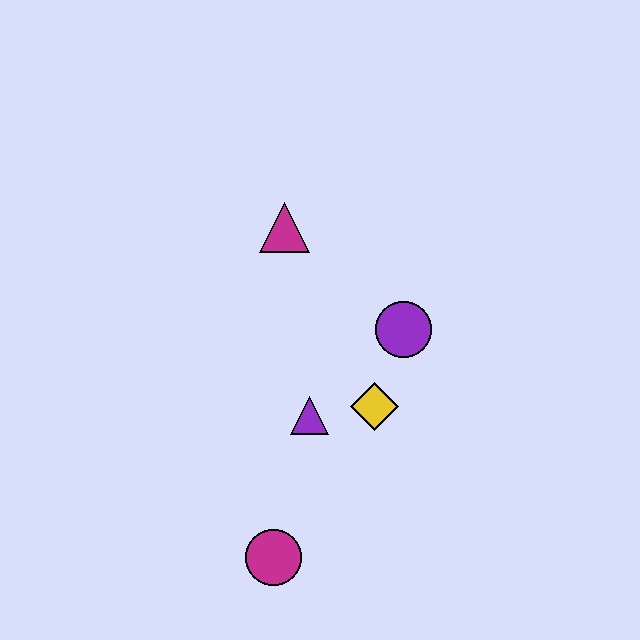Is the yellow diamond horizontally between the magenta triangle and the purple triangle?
No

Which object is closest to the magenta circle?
The purple triangle is closest to the magenta circle.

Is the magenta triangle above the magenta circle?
Yes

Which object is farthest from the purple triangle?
The magenta triangle is farthest from the purple triangle.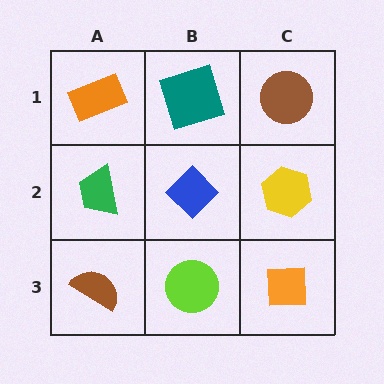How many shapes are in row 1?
3 shapes.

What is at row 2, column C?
A yellow hexagon.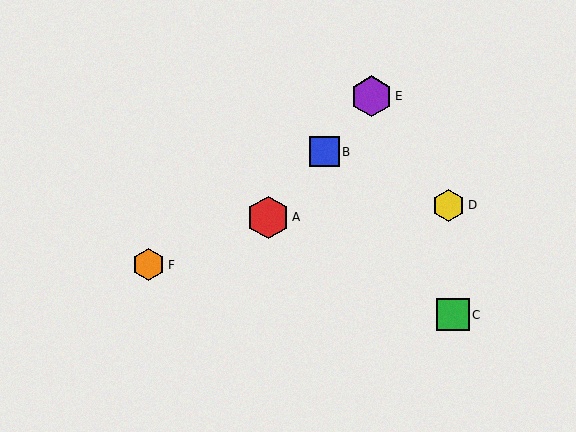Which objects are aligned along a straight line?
Objects A, B, E are aligned along a straight line.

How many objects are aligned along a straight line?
3 objects (A, B, E) are aligned along a straight line.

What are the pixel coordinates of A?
Object A is at (268, 217).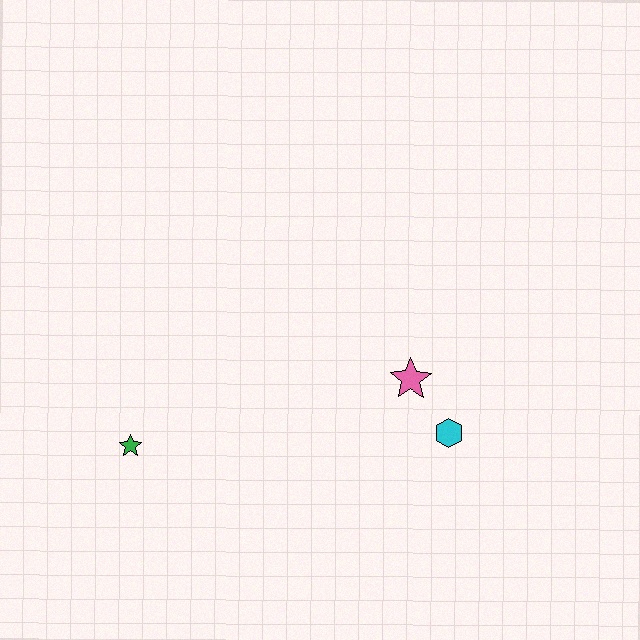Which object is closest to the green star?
The pink star is closest to the green star.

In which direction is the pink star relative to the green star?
The pink star is to the right of the green star.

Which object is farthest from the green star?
The cyan hexagon is farthest from the green star.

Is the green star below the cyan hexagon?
Yes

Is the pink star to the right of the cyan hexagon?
No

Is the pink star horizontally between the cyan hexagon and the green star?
Yes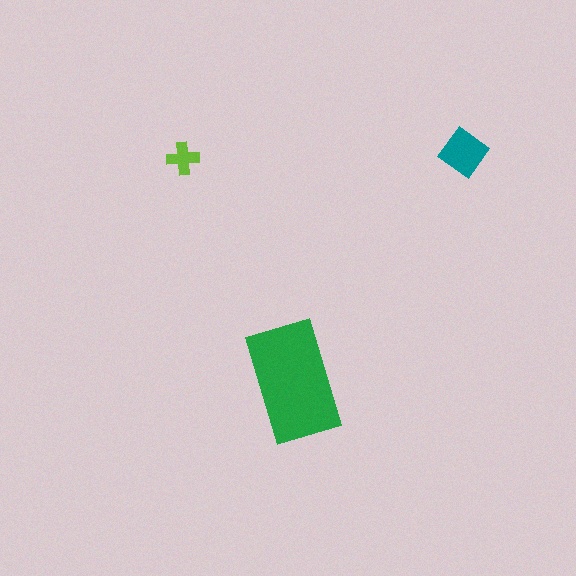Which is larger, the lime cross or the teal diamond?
The teal diamond.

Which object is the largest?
The green rectangle.